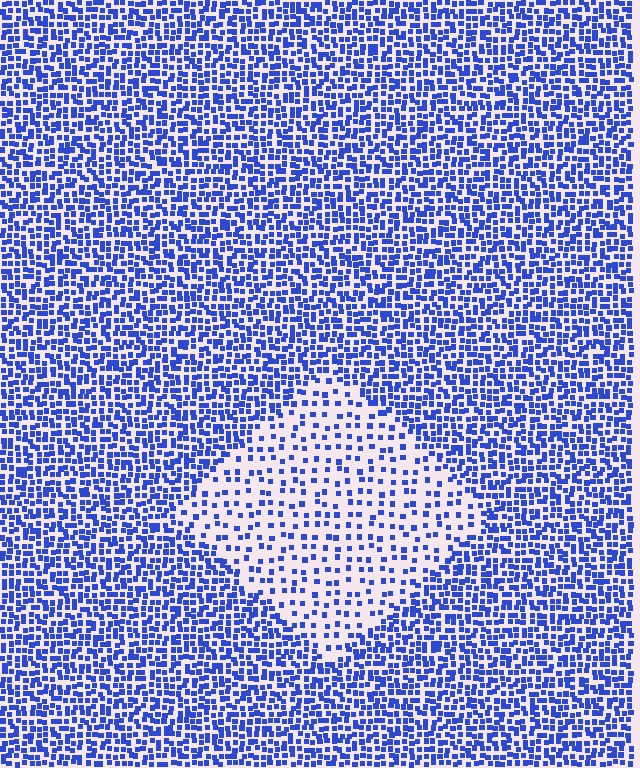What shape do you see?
I see a diamond.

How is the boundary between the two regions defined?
The boundary is defined by a change in element density (approximately 2.5x ratio). All elements are the same color, size, and shape.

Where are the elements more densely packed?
The elements are more densely packed outside the diamond boundary.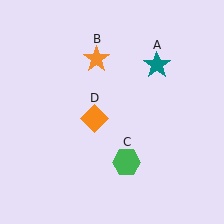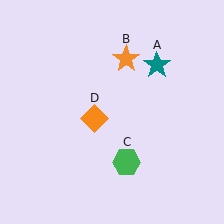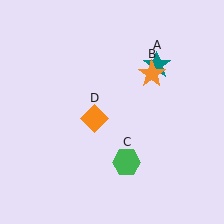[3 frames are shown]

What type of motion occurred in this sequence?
The orange star (object B) rotated clockwise around the center of the scene.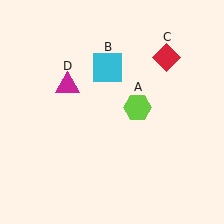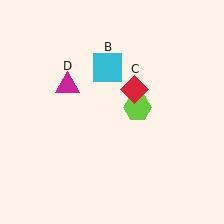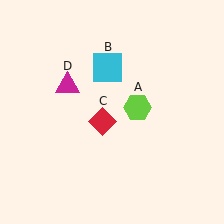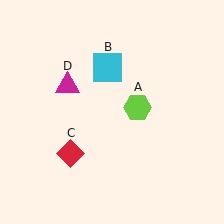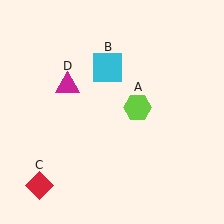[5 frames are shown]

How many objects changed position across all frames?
1 object changed position: red diamond (object C).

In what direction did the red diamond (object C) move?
The red diamond (object C) moved down and to the left.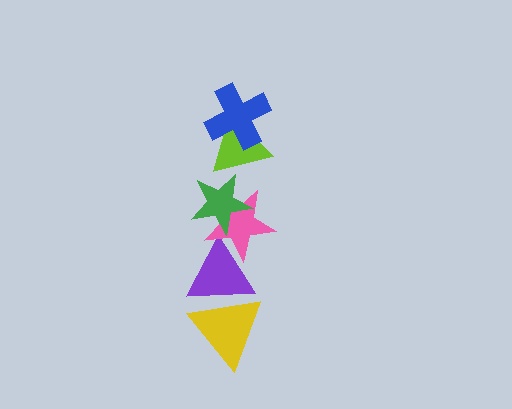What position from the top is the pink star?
The pink star is 4th from the top.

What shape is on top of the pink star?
The green star is on top of the pink star.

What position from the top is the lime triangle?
The lime triangle is 2nd from the top.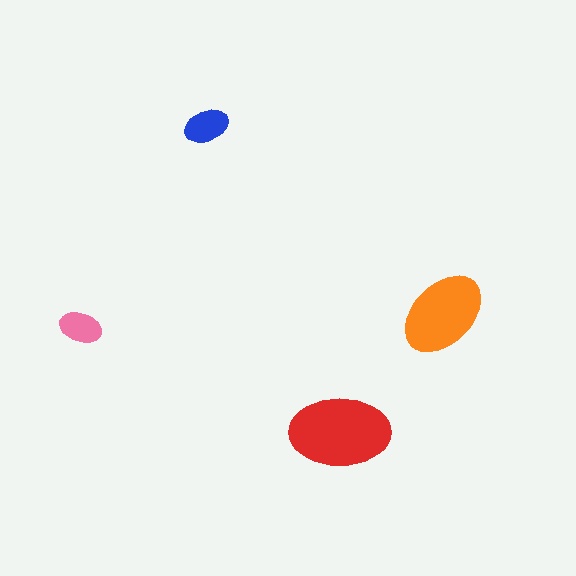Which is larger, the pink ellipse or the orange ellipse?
The orange one.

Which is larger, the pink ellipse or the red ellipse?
The red one.